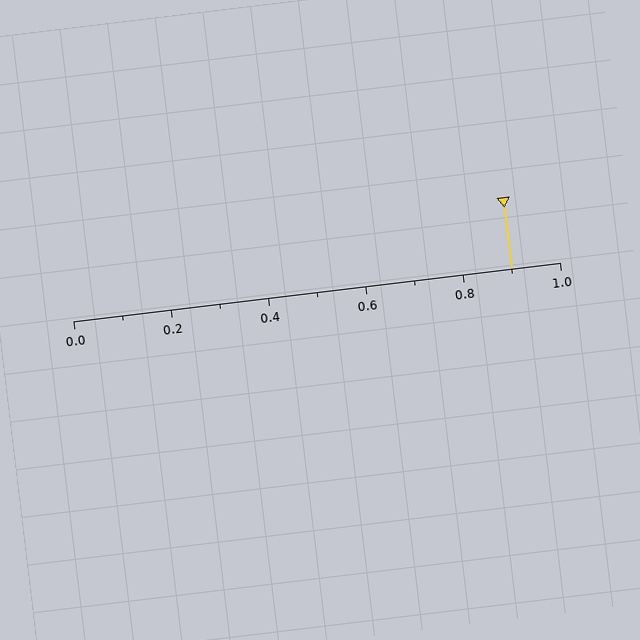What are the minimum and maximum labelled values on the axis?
The axis runs from 0.0 to 1.0.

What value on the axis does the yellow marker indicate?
The marker indicates approximately 0.9.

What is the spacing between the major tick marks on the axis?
The major ticks are spaced 0.2 apart.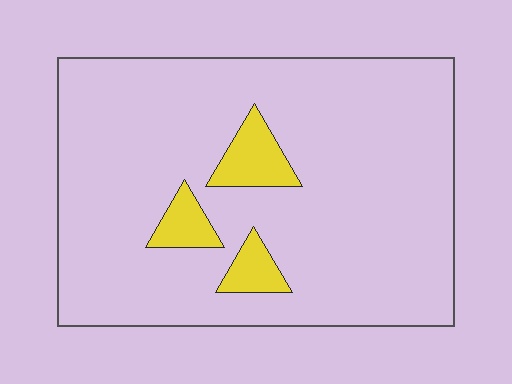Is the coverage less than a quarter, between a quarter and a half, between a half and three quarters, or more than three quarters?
Less than a quarter.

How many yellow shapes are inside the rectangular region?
3.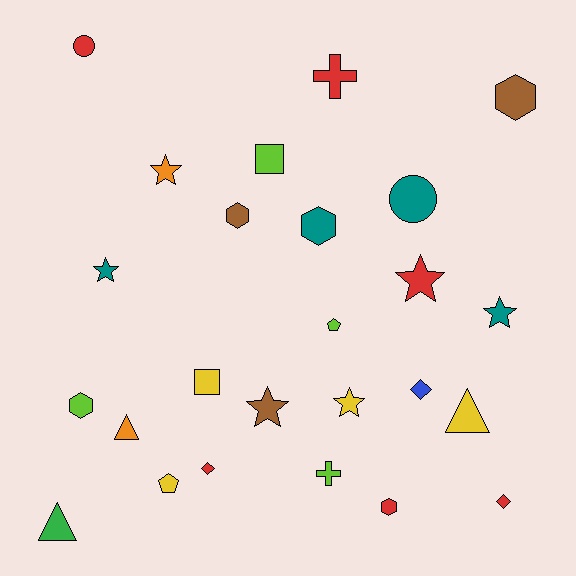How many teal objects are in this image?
There are 4 teal objects.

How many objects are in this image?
There are 25 objects.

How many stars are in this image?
There are 6 stars.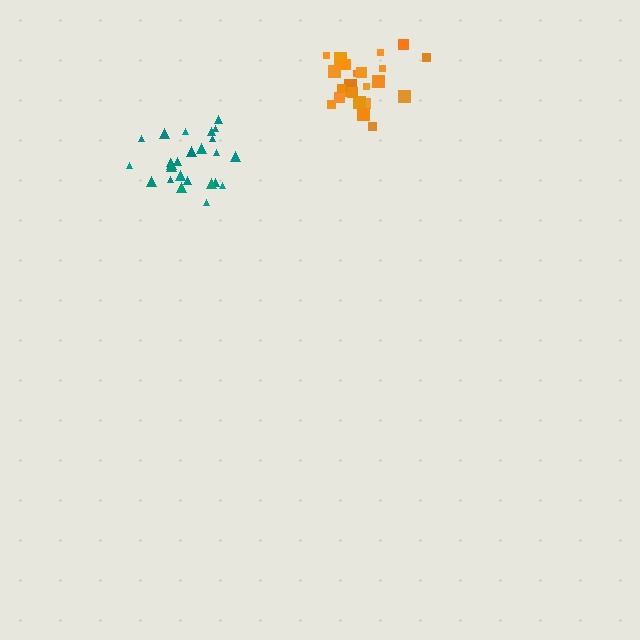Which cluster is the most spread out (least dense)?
Teal.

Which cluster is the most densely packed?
Orange.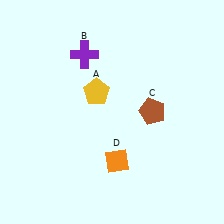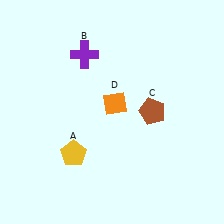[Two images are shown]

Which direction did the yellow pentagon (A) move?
The yellow pentagon (A) moved down.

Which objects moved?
The objects that moved are: the yellow pentagon (A), the orange diamond (D).